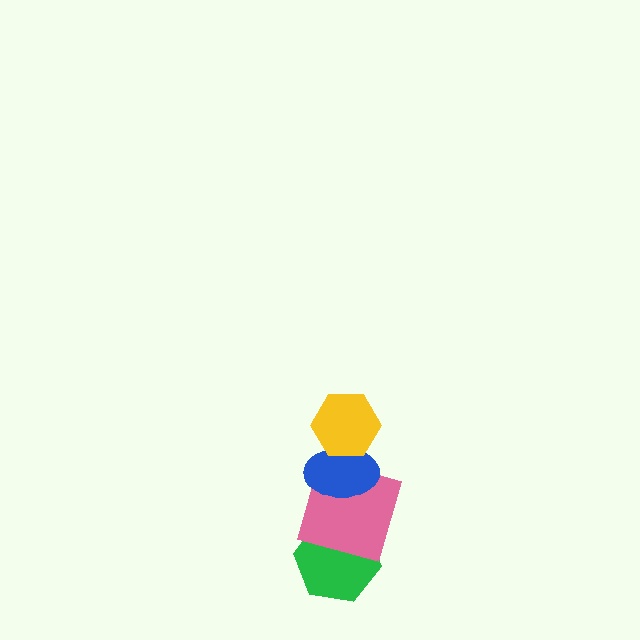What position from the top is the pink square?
The pink square is 3rd from the top.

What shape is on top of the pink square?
The blue ellipse is on top of the pink square.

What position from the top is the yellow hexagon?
The yellow hexagon is 1st from the top.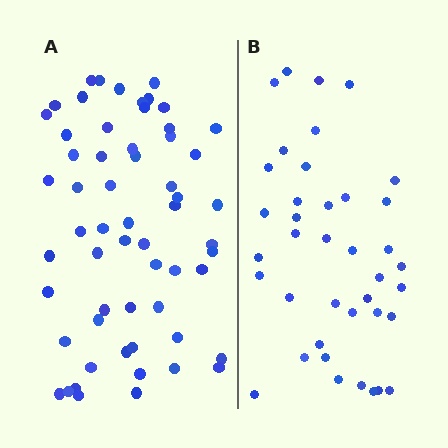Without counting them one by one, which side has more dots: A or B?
Region A (the left region) has more dots.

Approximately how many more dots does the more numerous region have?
Region A has approximately 20 more dots than region B.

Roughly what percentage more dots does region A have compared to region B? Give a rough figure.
About 50% more.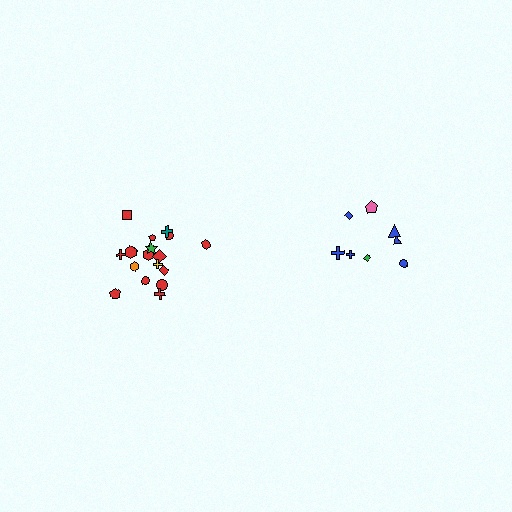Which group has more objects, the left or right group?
The left group.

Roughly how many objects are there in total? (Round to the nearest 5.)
Roughly 25 objects in total.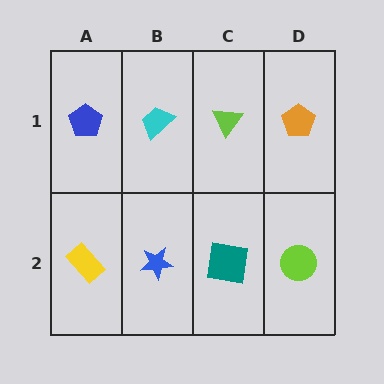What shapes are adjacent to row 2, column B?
A cyan trapezoid (row 1, column B), a yellow rectangle (row 2, column A), a teal square (row 2, column C).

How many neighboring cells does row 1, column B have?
3.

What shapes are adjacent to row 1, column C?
A teal square (row 2, column C), a cyan trapezoid (row 1, column B), an orange pentagon (row 1, column D).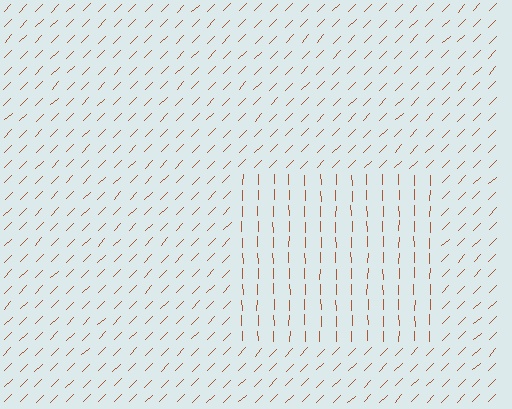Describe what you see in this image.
The image is filled with small brown line segments. A rectangle region in the image has lines oriented differently from the surrounding lines, creating a visible texture boundary.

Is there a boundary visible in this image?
Yes, there is a texture boundary formed by a change in line orientation.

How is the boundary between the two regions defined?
The boundary is defined purely by a change in line orientation (approximately 45 degrees difference). All lines are the same color and thickness.